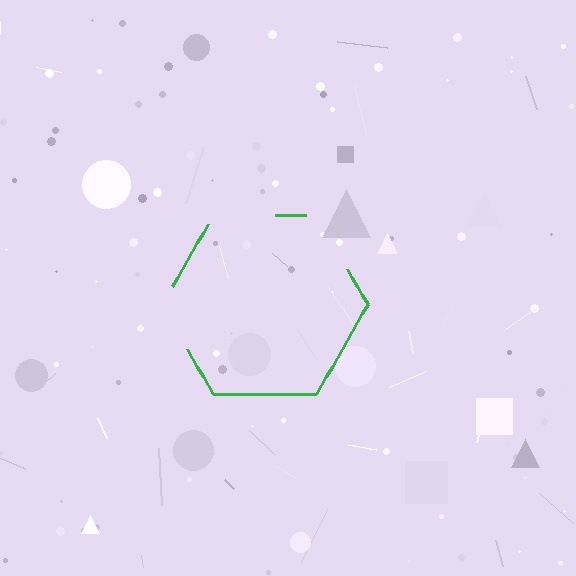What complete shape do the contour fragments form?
The contour fragments form a hexagon.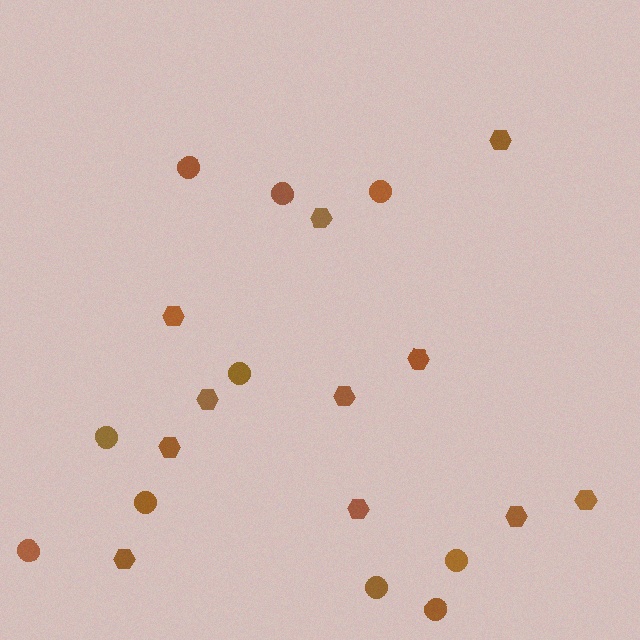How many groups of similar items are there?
There are 2 groups: one group of hexagons (11) and one group of circles (10).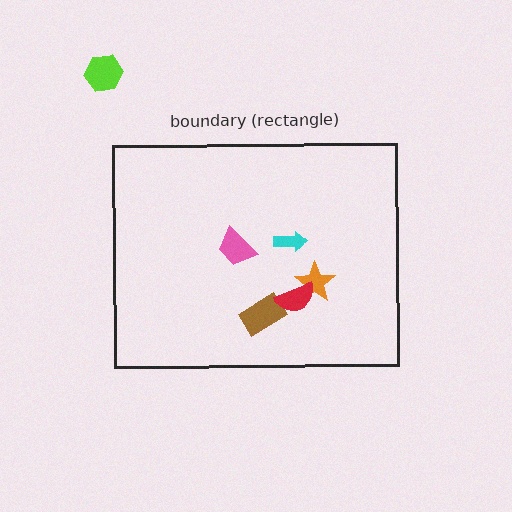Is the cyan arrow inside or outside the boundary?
Inside.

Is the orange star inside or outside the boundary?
Inside.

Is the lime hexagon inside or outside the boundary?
Outside.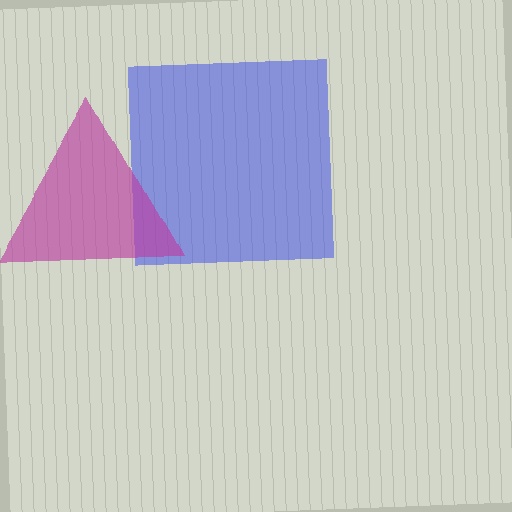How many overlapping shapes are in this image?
There are 2 overlapping shapes in the image.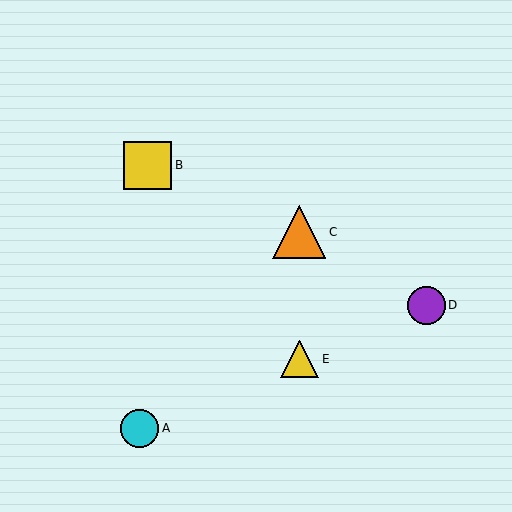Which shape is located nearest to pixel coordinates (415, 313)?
The purple circle (labeled D) at (426, 305) is nearest to that location.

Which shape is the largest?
The orange triangle (labeled C) is the largest.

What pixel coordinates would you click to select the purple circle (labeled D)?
Click at (426, 305) to select the purple circle D.